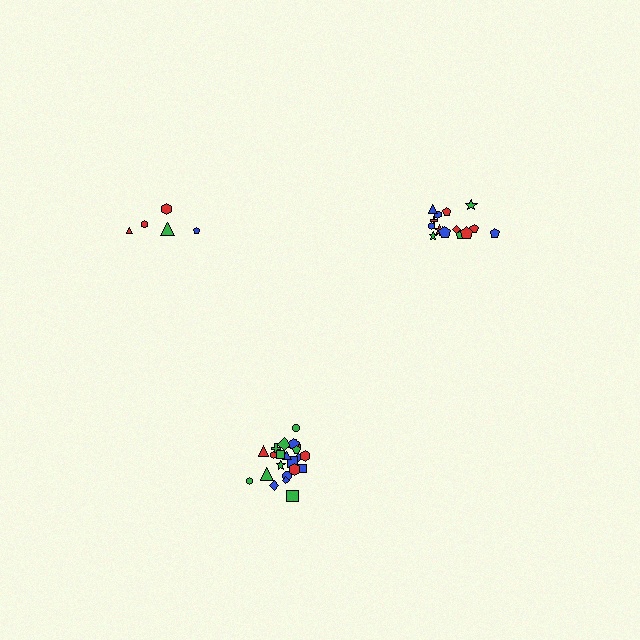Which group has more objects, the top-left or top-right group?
The top-right group.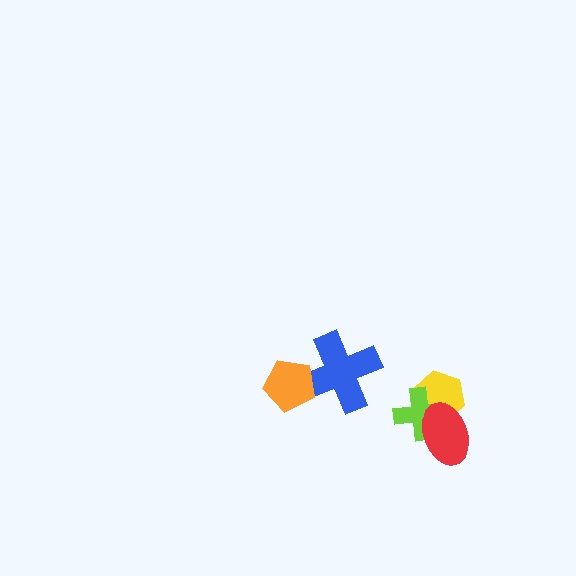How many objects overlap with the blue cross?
1 object overlaps with the blue cross.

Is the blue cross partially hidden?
Yes, it is partially covered by another shape.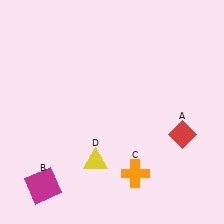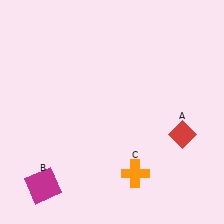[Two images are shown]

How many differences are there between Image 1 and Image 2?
There is 1 difference between the two images.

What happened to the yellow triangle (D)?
The yellow triangle (D) was removed in Image 2. It was in the bottom-left area of Image 1.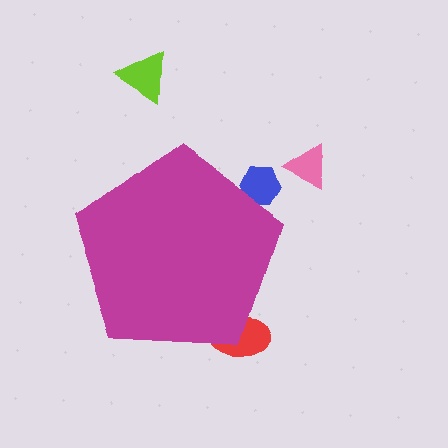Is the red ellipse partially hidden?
Yes, the red ellipse is partially hidden behind the magenta pentagon.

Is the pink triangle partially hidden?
No, the pink triangle is fully visible.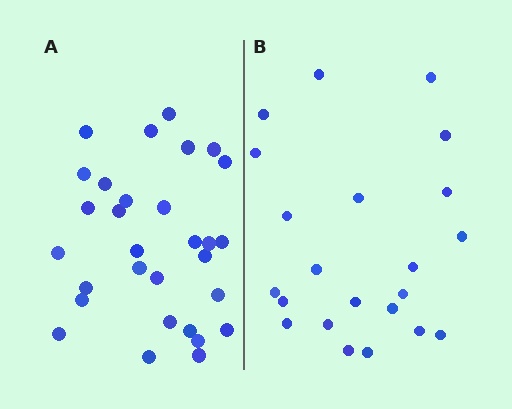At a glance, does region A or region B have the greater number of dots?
Region A (the left region) has more dots.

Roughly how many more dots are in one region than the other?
Region A has roughly 8 or so more dots than region B.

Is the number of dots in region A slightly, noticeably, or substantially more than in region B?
Region A has noticeably more, but not dramatically so. The ratio is roughly 1.4 to 1.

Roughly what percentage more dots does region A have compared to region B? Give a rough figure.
About 35% more.